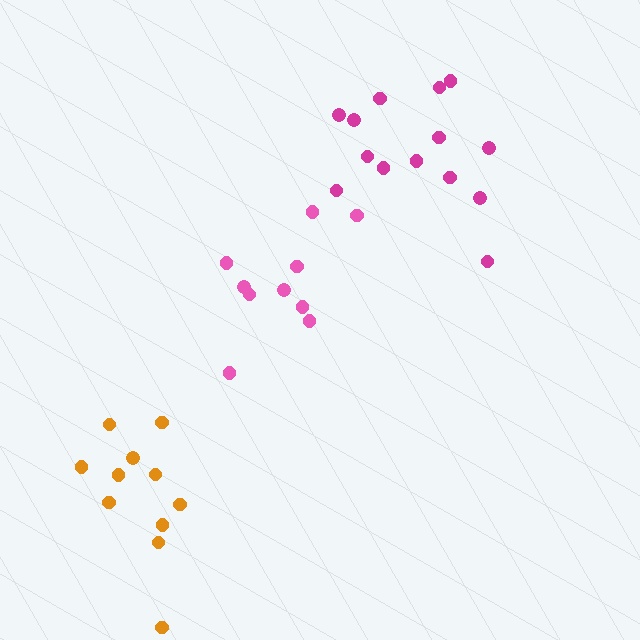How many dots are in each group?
Group 1: 14 dots, Group 2: 10 dots, Group 3: 11 dots (35 total).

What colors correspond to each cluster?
The clusters are colored: magenta, pink, orange.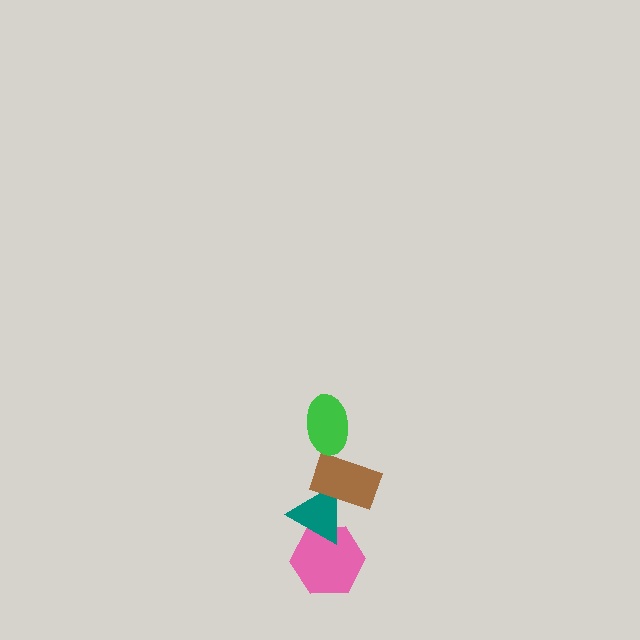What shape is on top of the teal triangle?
The brown rectangle is on top of the teal triangle.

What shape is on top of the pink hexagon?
The teal triangle is on top of the pink hexagon.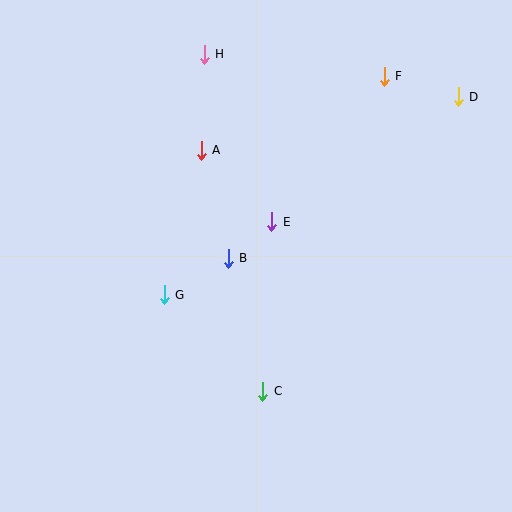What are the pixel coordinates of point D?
Point D is at (458, 97).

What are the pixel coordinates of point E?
Point E is at (272, 222).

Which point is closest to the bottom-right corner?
Point C is closest to the bottom-right corner.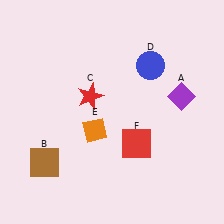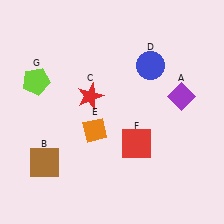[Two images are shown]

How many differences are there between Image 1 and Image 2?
There is 1 difference between the two images.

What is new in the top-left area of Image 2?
A lime pentagon (G) was added in the top-left area of Image 2.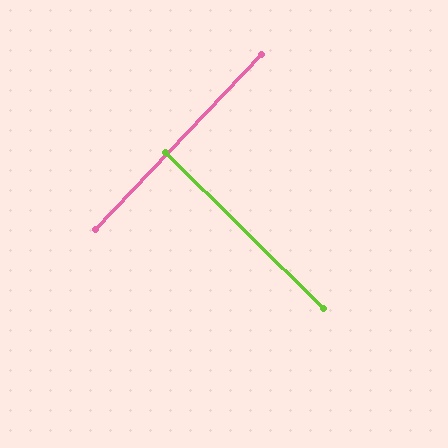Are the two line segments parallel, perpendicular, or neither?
Perpendicular — they meet at approximately 89°.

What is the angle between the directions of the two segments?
Approximately 89 degrees.